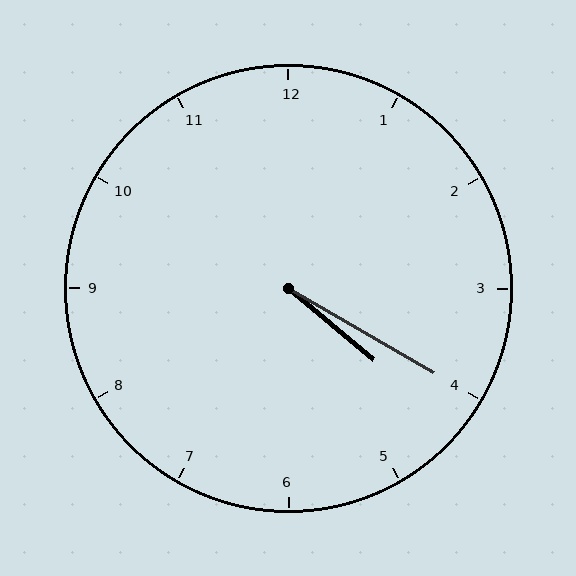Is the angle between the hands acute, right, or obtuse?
It is acute.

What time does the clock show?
4:20.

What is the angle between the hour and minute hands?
Approximately 10 degrees.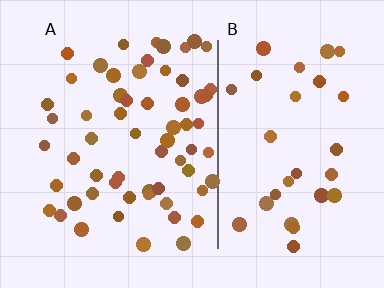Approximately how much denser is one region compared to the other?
Approximately 1.9× — region A over region B.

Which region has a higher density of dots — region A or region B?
A (the left).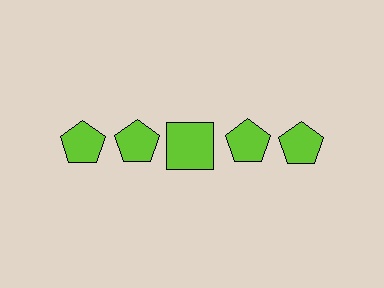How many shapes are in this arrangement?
There are 5 shapes arranged in a grid pattern.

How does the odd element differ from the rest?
It has a different shape: square instead of pentagon.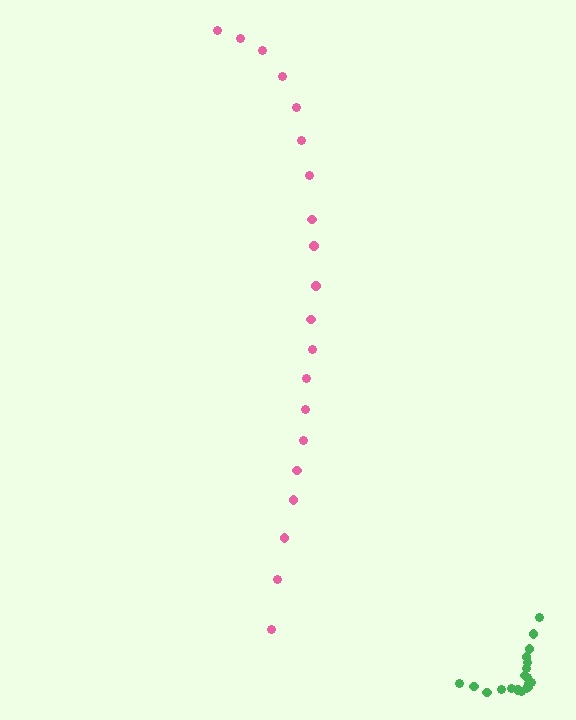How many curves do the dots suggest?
There are 2 distinct paths.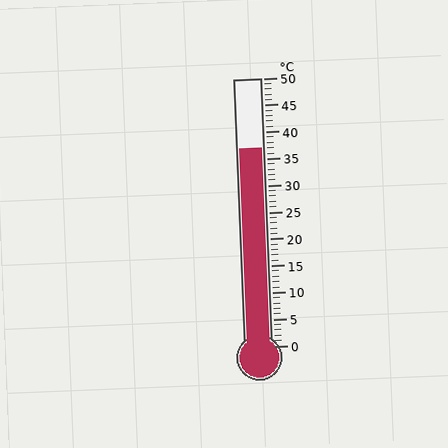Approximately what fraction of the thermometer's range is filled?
The thermometer is filled to approximately 75% of its range.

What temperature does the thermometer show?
The thermometer shows approximately 37°C.